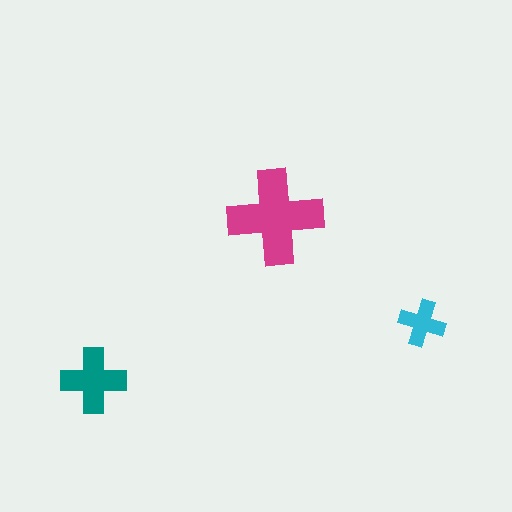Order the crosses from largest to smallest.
the magenta one, the teal one, the cyan one.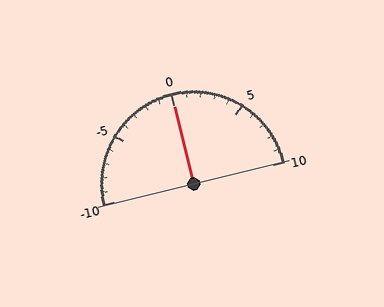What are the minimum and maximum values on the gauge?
The gauge ranges from -10 to 10.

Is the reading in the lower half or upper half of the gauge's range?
The reading is in the upper half of the range (-10 to 10).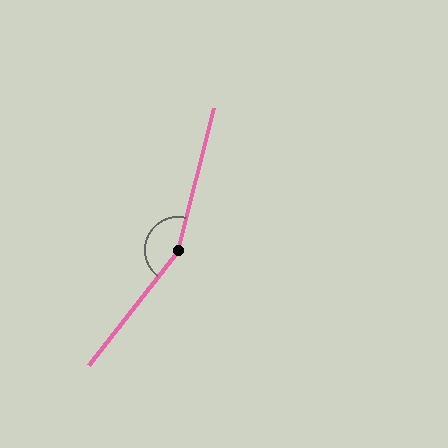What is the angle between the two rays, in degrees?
Approximately 157 degrees.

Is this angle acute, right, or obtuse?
It is obtuse.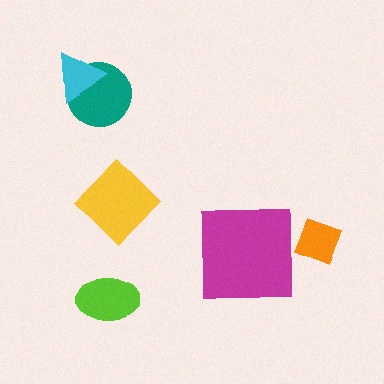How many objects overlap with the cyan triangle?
1 object overlaps with the cyan triangle.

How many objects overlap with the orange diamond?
0 objects overlap with the orange diamond.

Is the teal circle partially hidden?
Yes, it is partially covered by another shape.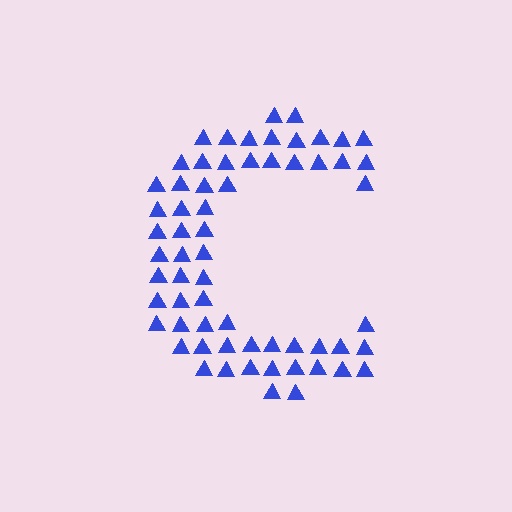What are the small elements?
The small elements are triangles.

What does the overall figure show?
The overall figure shows the letter C.